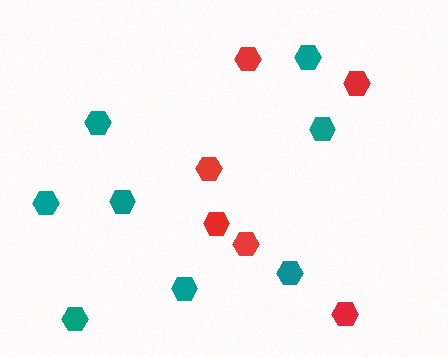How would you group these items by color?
There are 2 groups: one group of teal hexagons (8) and one group of red hexagons (6).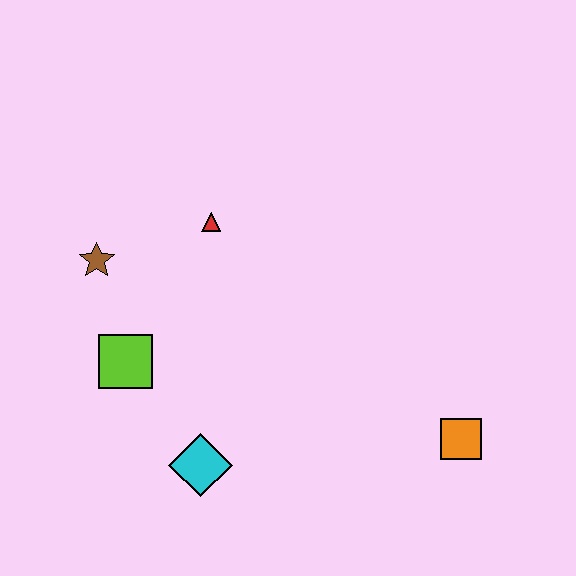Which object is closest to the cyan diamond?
The lime square is closest to the cyan diamond.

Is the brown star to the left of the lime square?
Yes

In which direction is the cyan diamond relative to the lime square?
The cyan diamond is below the lime square.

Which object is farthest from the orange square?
The brown star is farthest from the orange square.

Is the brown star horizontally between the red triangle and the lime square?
No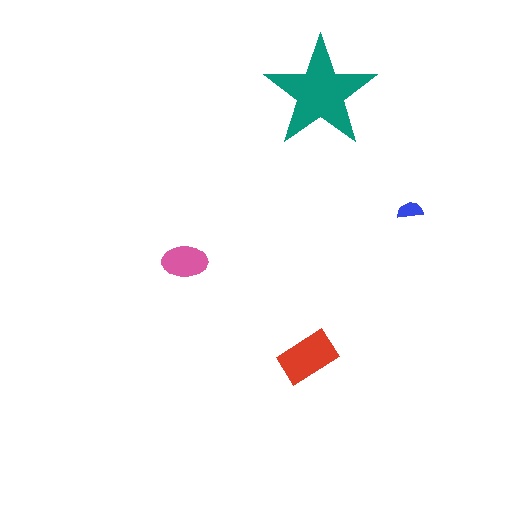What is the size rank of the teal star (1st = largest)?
1st.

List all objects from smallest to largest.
The blue semicircle, the pink ellipse, the red rectangle, the teal star.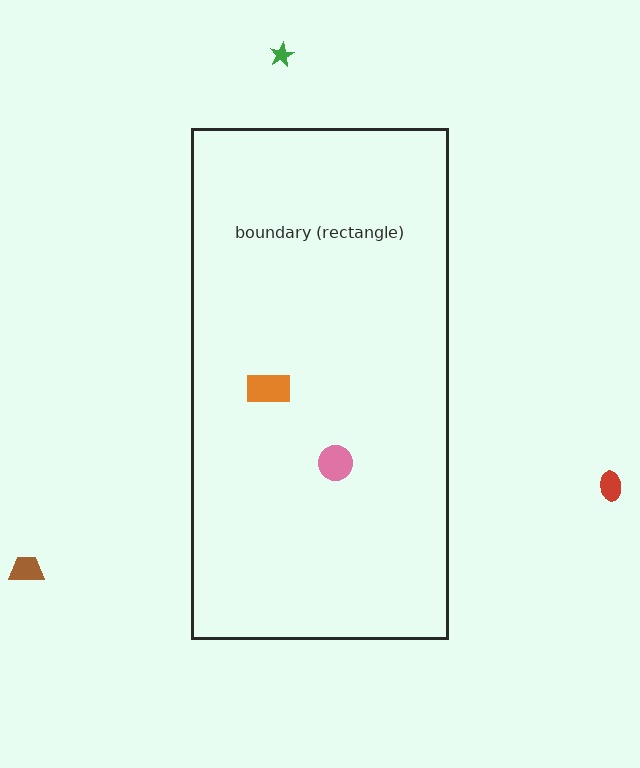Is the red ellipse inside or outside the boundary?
Outside.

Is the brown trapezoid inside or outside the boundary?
Outside.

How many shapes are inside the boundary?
2 inside, 3 outside.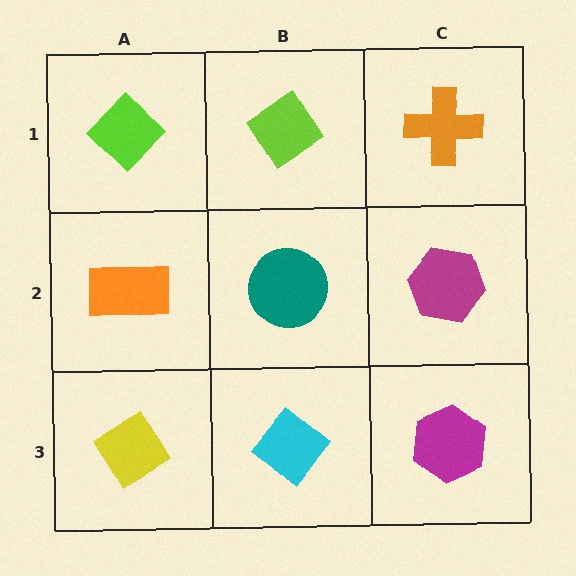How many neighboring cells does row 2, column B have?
4.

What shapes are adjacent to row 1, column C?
A magenta hexagon (row 2, column C), a lime diamond (row 1, column B).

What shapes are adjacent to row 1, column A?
An orange rectangle (row 2, column A), a lime diamond (row 1, column B).